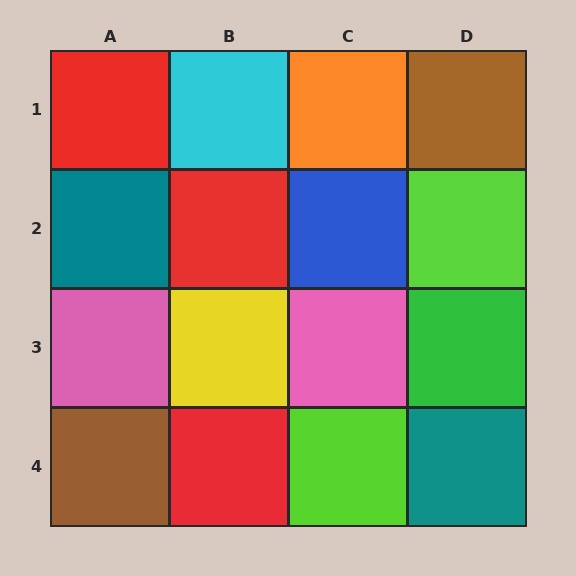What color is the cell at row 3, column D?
Green.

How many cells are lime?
2 cells are lime.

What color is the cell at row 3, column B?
Yellow.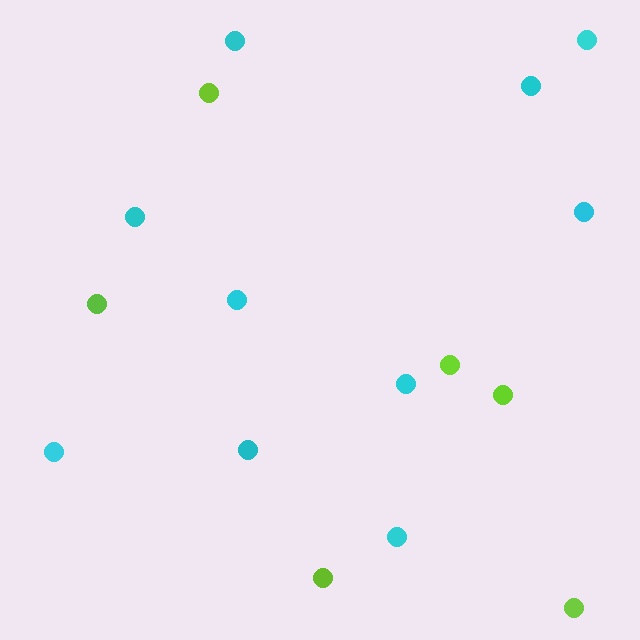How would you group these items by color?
There are 2 groups: one group of cyan circles (10) and one group of lime circles (6).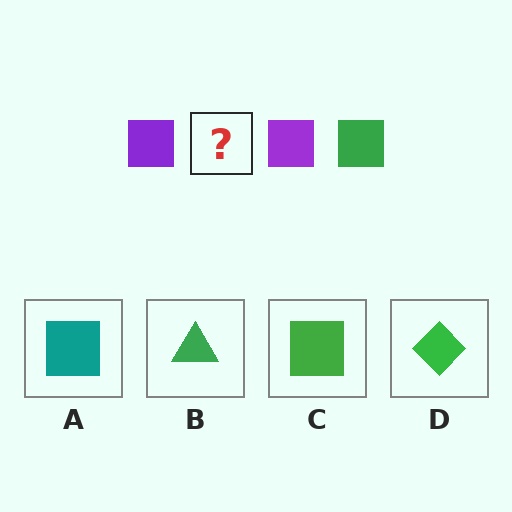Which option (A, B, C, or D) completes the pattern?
C.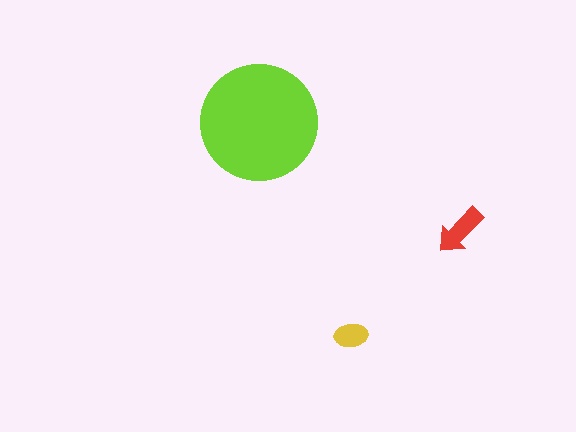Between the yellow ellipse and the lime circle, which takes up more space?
The lime circle.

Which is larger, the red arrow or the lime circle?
The lime circle.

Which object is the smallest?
The yellow ellipse.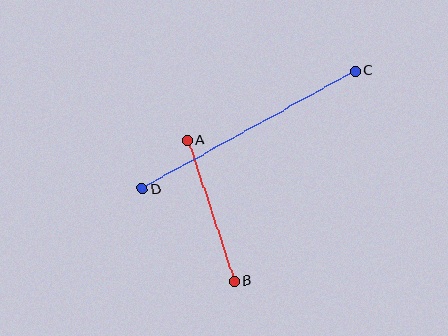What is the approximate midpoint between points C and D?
The midpoint is at approximately (248, 130) pixels.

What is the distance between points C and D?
The distance is approximately 243 pixels.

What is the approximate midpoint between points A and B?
The midpoint is at approximately (211, 211) pixels.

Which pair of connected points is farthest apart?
Points C and D are farthest apart.